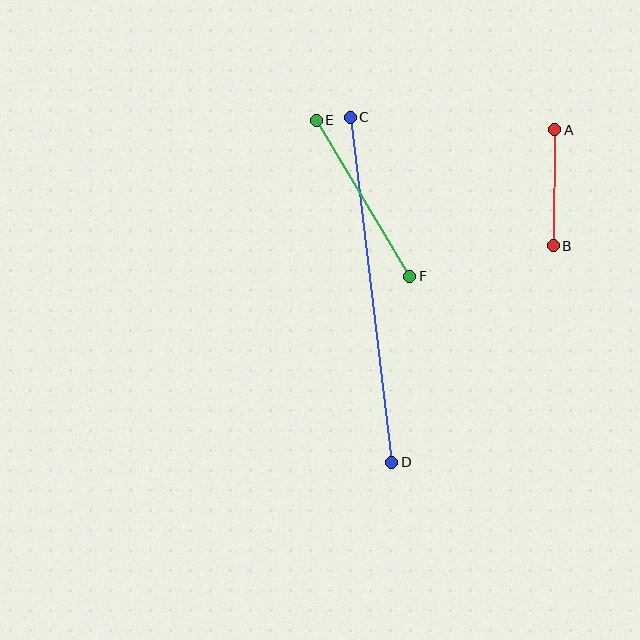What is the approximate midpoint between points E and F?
The midpoint is at approximately (363, 198) pixels.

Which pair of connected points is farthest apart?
Points C and D are farthest apart.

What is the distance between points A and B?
The distance is approximately 116 pixels.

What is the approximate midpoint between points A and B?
The midpoint is at approximately (554, 188) pixels.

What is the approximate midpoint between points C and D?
The midpoint is at approximately (371, 290) pixels.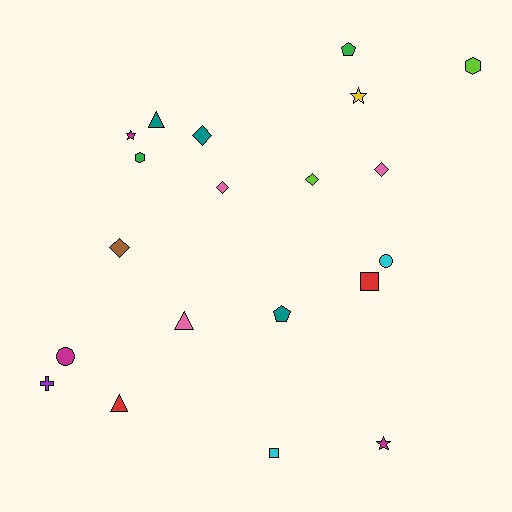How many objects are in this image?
There are 20 objects.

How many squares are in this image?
There are 2 squares.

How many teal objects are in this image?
There are 3 teal objects.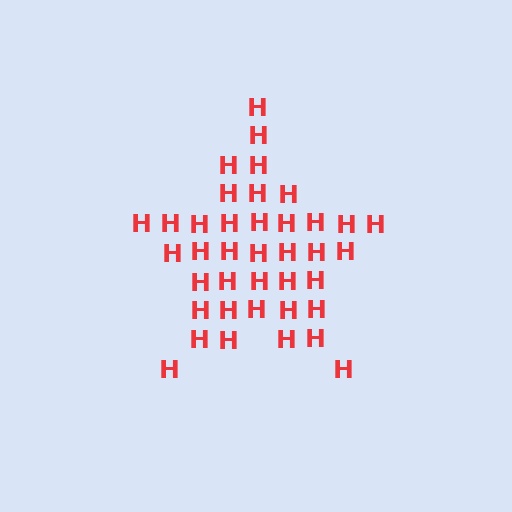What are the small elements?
The small elements are letter H's.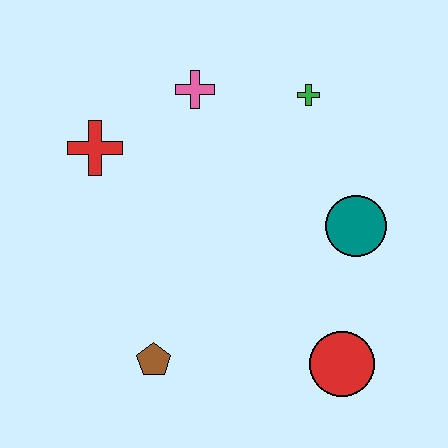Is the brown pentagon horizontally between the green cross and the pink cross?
No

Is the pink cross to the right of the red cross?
Yes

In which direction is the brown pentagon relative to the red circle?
The brown pentagon is to the left of the red circle.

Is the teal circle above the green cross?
No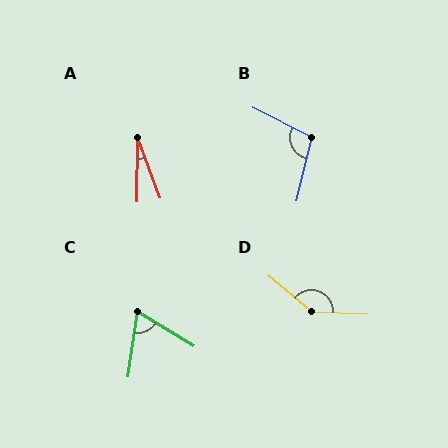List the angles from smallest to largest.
A (21°), C (67°), B (103°), D (143°).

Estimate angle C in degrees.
Approximately 67 degrees.